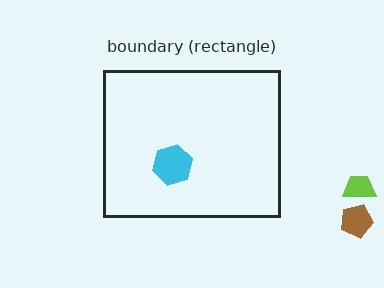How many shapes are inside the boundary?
1 inside, 2 outside.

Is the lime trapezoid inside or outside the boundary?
Outside.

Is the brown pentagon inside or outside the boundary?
Outside.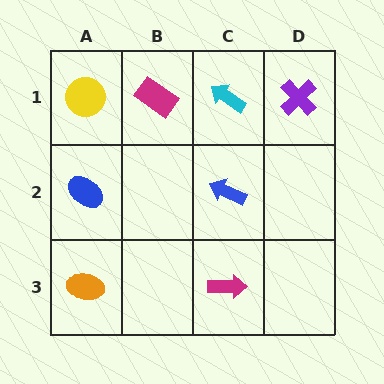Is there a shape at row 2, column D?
No, that cell is empty.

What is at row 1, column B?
A magenta rectangle.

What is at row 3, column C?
A magenta arrow.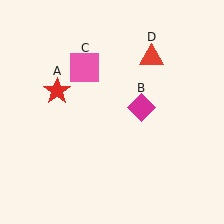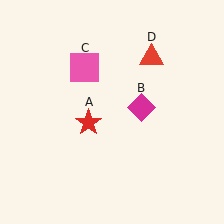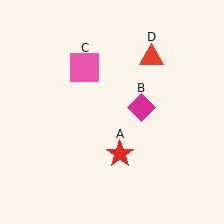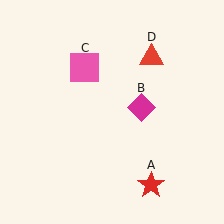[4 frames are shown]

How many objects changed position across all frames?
1 object changed position: red star (object A).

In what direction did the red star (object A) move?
The red star (object A) moved down and to the right.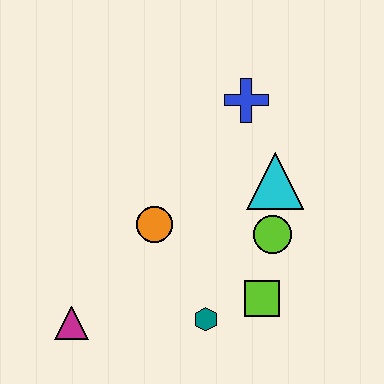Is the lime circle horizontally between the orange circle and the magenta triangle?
No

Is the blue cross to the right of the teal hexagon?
Yes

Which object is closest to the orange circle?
The teal hexagon is closest to the orange circle.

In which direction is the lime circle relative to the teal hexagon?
The lime circle is above the teal hexagon.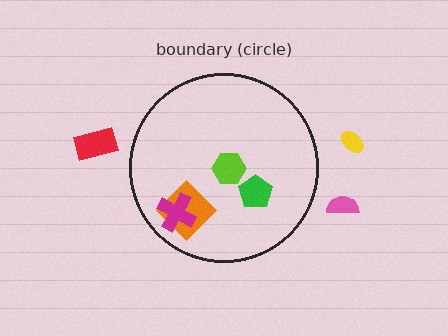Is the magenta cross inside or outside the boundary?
Inside.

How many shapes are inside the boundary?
4 inside, 3 outside.